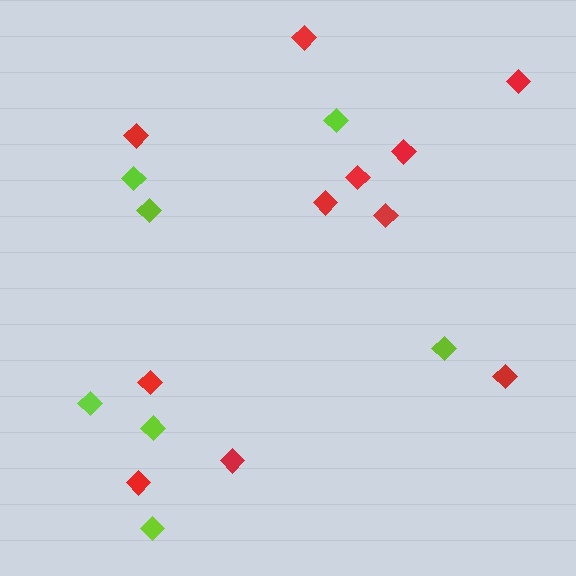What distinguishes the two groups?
There are 2 groups: one group of lime diamonds (7) and one group of red diamonds (11).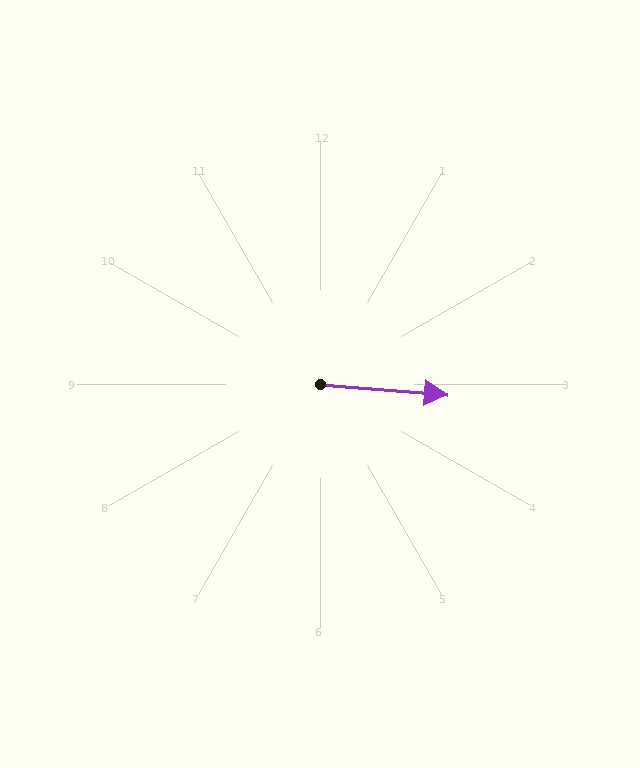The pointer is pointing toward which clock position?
Roughly 3 o'clock.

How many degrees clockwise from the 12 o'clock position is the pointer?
Approximately 95 degrees.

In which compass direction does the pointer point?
East.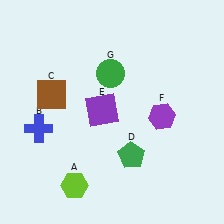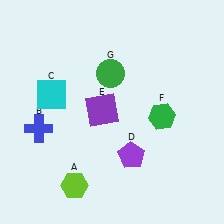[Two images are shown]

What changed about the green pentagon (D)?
In Image 1, D is green. In Image 2, it changed to purple.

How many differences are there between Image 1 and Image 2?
There are 3 differences between the two images.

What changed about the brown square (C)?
In Image 1, C is brown. In Image 2, it changed to cyan.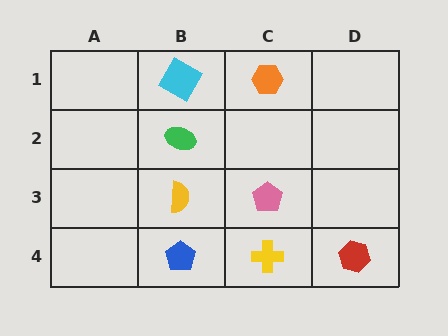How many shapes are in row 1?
2 shapes.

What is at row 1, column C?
An orange hexagon.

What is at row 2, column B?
A green ellipse.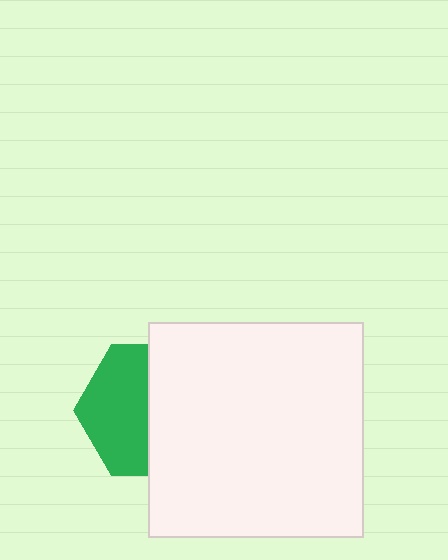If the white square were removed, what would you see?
You would see the complete green hexagon.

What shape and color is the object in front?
The object in front is a white square.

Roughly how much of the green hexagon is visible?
About half of it is visible (roughly 49%).